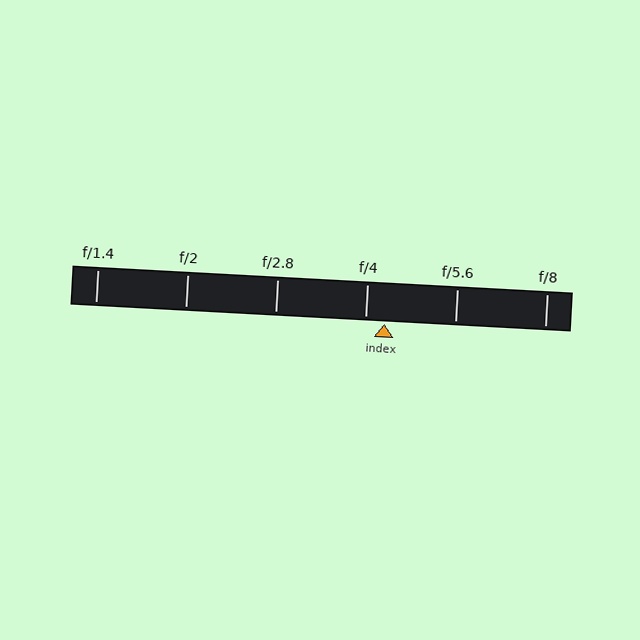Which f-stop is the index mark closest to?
The index mark is closest to f/4.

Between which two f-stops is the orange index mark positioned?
The index mark is between f/4 and f/5.6.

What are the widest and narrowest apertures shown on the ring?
The widest aperture shown is f/1.4 and the narrowest is f/8.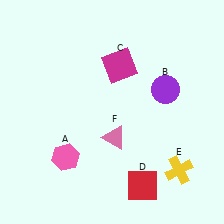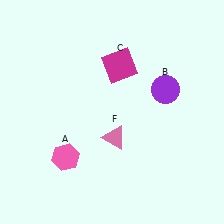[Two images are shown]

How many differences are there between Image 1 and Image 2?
There are 2 differences between the two images.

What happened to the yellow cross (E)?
The yellow cross (E) was removed in Image 2. It was in the bottom-right area of Image 1.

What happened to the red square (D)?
The red square (D) was removed in Image 2. It was in the bottom-right area of Image 1.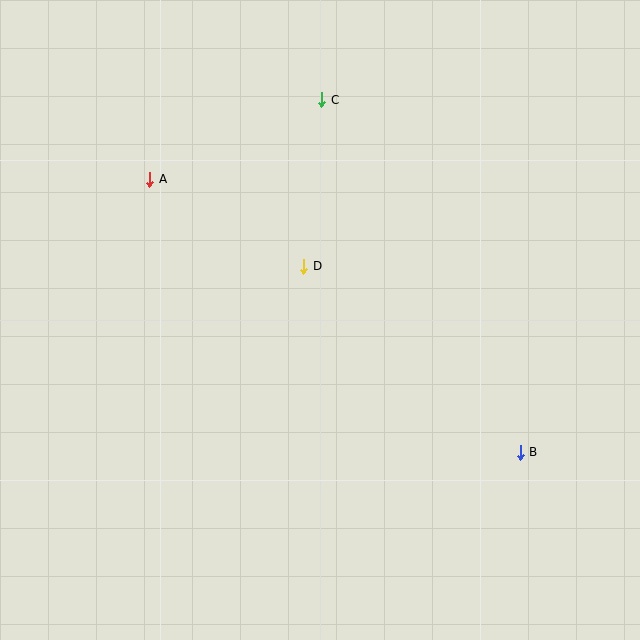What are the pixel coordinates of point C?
Point C is at (322, 100).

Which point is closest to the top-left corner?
Point A is closest to the top-left corner.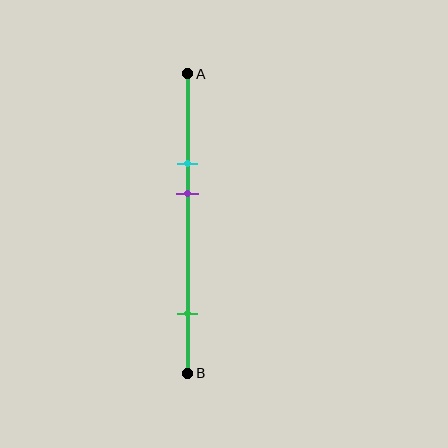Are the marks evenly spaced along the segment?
No, the marks are not evenly spaced.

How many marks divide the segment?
There are 3 marks dividing the segment.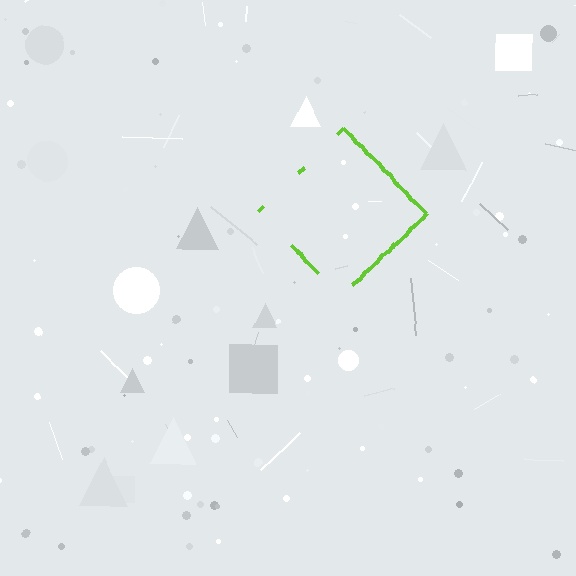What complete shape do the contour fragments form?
The contour fragments form a diamond.